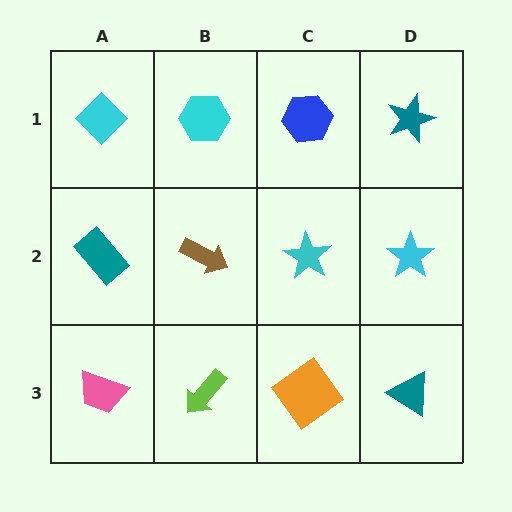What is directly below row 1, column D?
A cyan star.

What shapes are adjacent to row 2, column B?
A cyan hexagon (row 1, column B), a lime arrow (row 3, column B), a teal rectangle (row 2, column A), a cyan star (row 2, column C).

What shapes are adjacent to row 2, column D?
A teal star (row 1, column D), a teal triangle (row 3, column D), a cyan star (row 2, column C).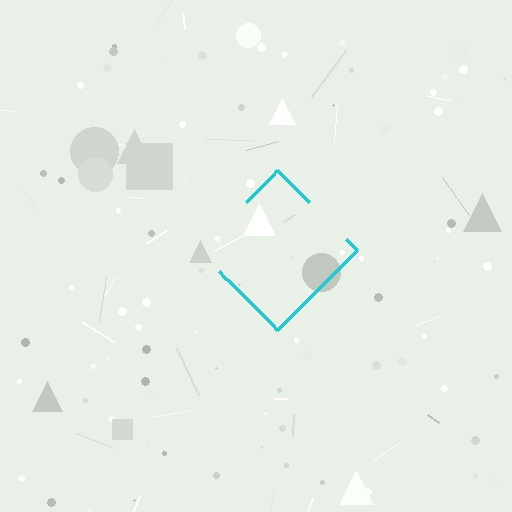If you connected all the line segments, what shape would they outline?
They would outline a diamond.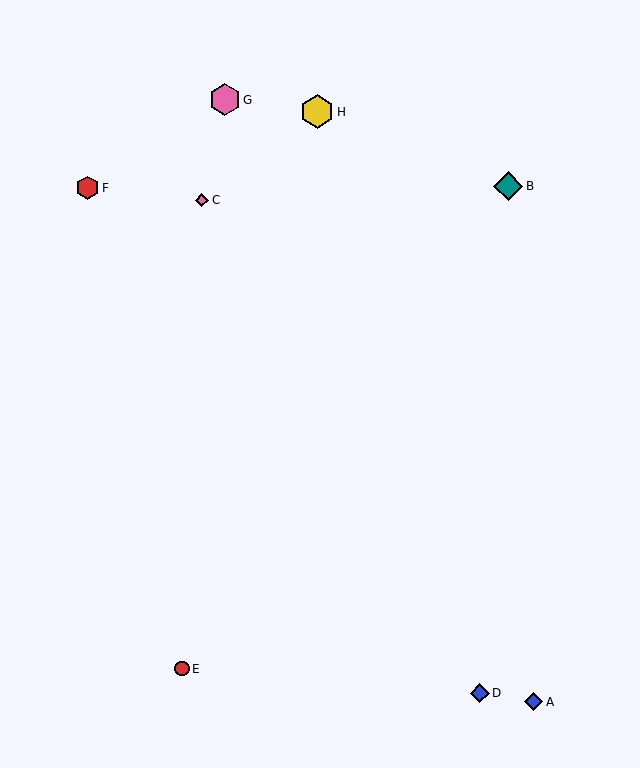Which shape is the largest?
The yellow hexagon (labeled H) is the largest.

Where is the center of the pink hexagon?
The center of the pink hexagon is at (225, 100).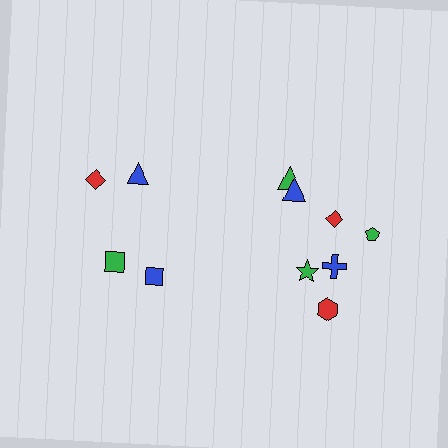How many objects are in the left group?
There are 4 objects.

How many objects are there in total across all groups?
There are 11 objects.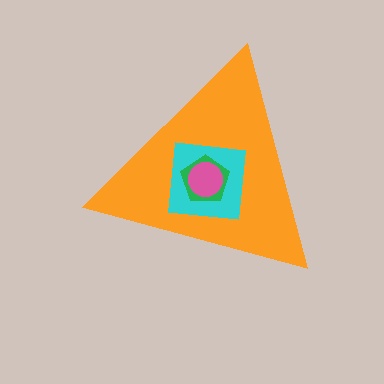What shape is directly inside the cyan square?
The green pentagon.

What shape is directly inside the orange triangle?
The cyan square.